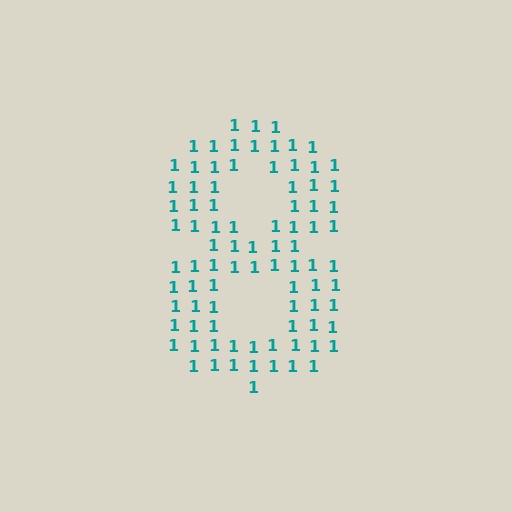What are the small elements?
The small elements are digit 1's.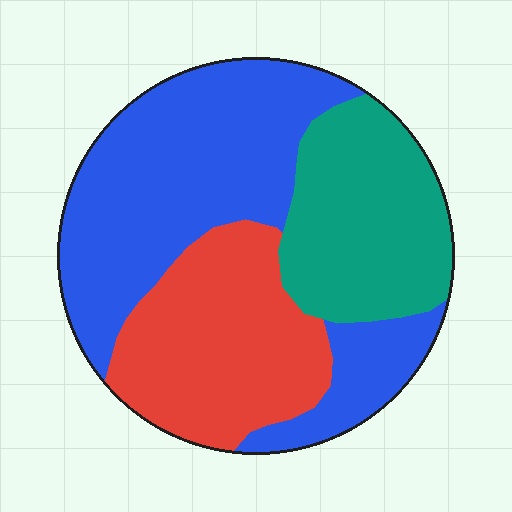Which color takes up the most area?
Blue, at roughly 45%.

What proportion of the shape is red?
Red covers 28% of the shape.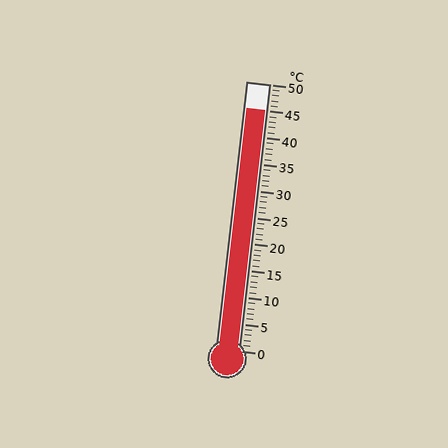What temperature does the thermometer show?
The thermometer shows approximately 45°C.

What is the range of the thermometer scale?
The thermometer scale ranges from 0°C to 50°C.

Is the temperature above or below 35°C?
The temperature is above 35°C.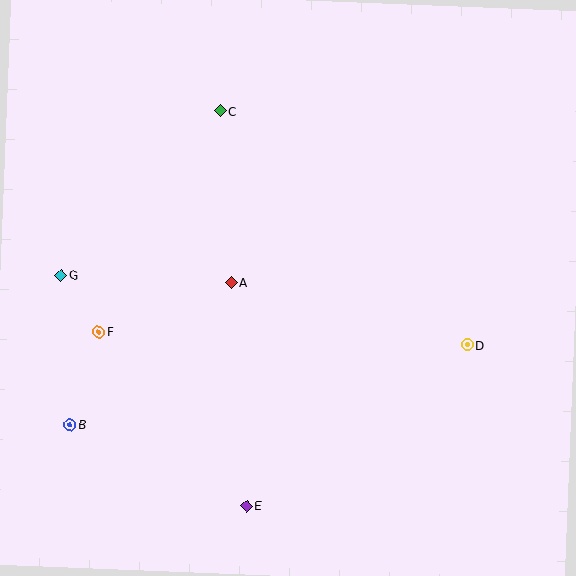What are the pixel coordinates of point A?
Point A is at (231, 282).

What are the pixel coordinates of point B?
Point B is at (70, 425).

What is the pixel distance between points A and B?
The distance between A and B is 215 pixels.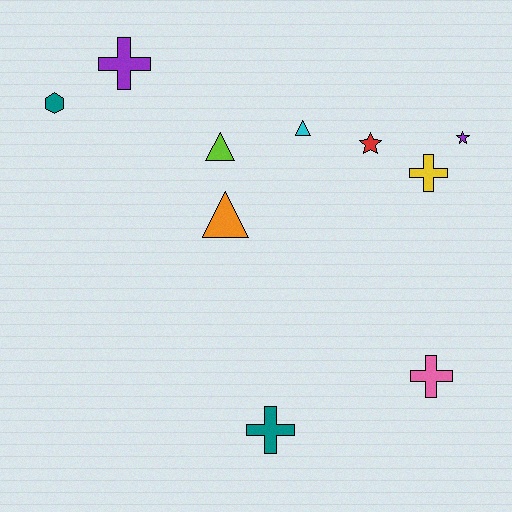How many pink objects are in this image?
There is 1 pink object.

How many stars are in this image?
There are 2 stars.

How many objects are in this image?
There are 10 objects.